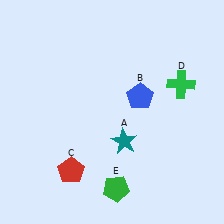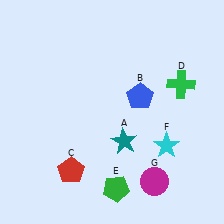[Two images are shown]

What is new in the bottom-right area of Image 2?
A magenta circle (G) was added in the bottom-right area of Image 2.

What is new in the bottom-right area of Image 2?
A cyan star (F) was added in the bottom-right area of Image 2.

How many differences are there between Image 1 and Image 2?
There are 2 differences between the two images.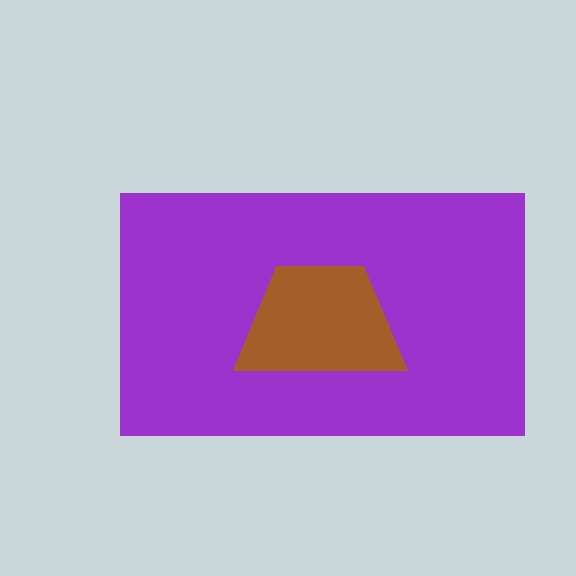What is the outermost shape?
The purple rectangle.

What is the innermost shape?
The brown trapezoid.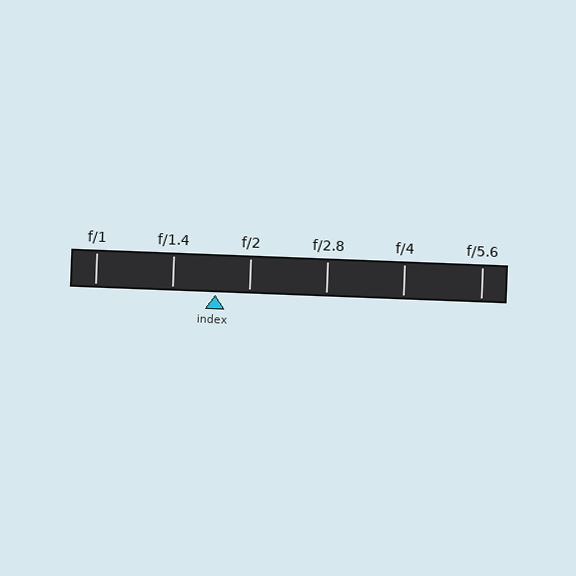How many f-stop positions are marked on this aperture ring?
There are 6 f-stop positions marked.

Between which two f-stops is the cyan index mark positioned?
The index mark is between f/1.4 and f/2.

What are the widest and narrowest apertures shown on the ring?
The widest aperture shown is f/1 and the narrowest is f/5.6.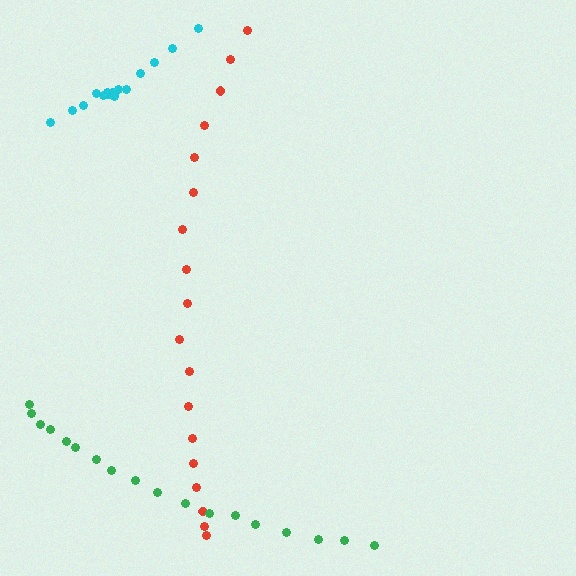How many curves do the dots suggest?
There are 3 distinct paths.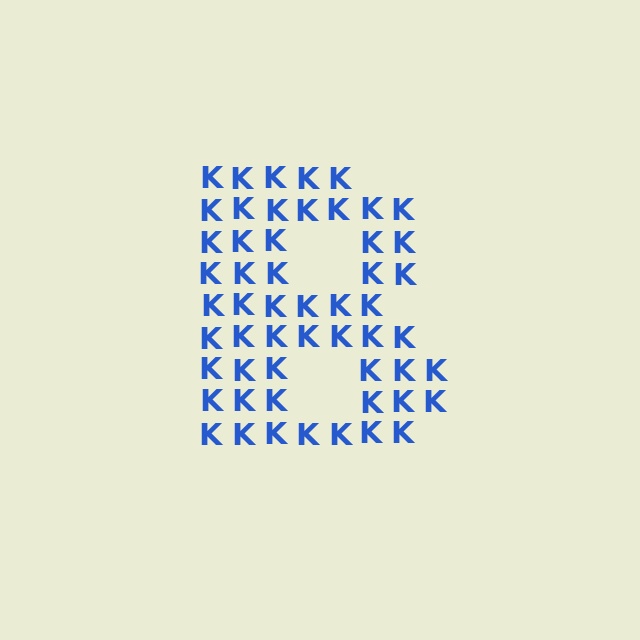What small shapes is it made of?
It is made of small letter K's.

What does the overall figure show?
The overall figure shows the letter B.